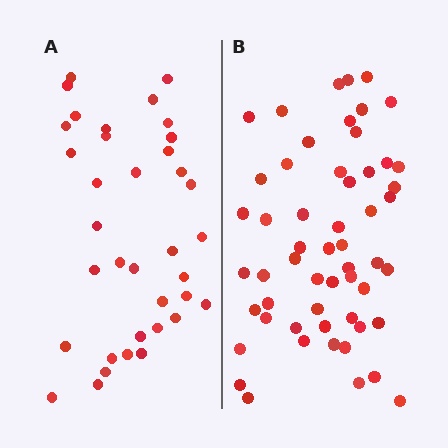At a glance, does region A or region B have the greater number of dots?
Region B (the right region) has more dots.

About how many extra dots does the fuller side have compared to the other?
Region B has approximately 20 more dots than region A.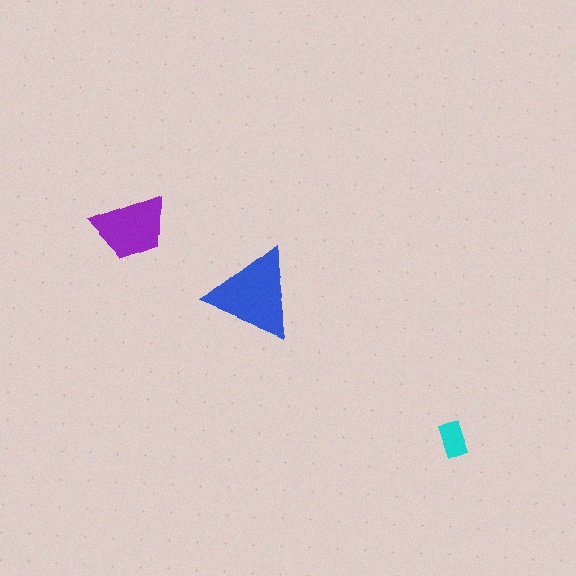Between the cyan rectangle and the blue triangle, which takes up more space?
The blue triangle.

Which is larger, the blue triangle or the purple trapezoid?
The blue triangle.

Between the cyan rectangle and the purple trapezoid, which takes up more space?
The purple trapezoid.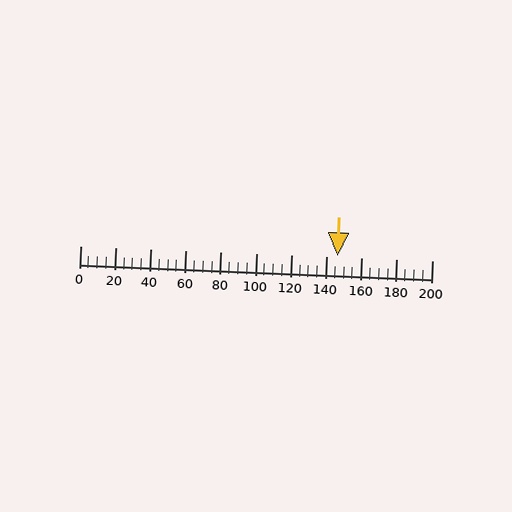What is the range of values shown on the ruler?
The ruler shows values from 0 to 200.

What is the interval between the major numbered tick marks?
The major tick marks are spaced 20 units apart.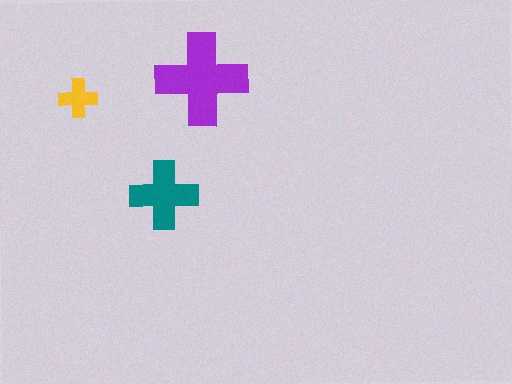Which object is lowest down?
The teal cross is bottommost.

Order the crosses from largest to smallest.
the purple one, the teal one, the yellow one.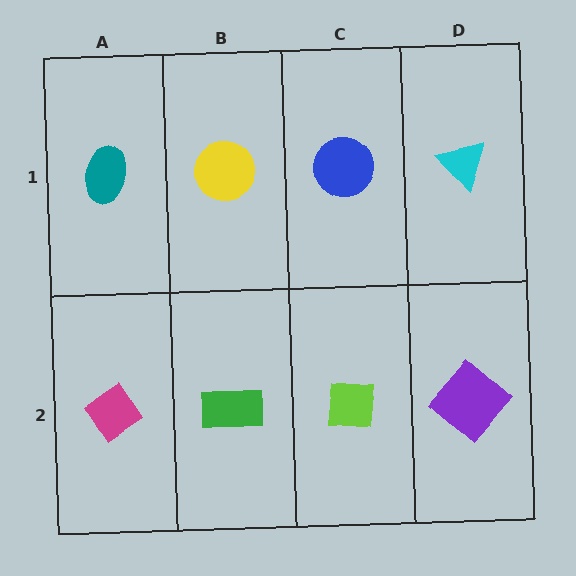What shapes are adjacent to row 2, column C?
A blue circle (row 1, column C), a green rectangle (row 2, column B), a purple diamond (row 2, column D).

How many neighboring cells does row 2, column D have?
2.